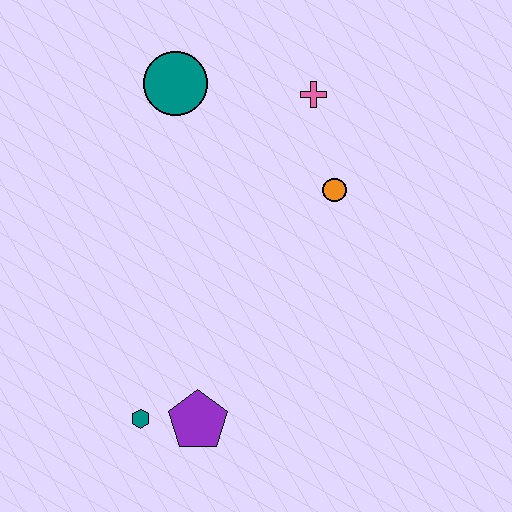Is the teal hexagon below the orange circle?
Yes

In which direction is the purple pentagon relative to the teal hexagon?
The purple pentagon is to the right of the teal hexagon.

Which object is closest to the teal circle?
The pink cross is closest to the teal circle.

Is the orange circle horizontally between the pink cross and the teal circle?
No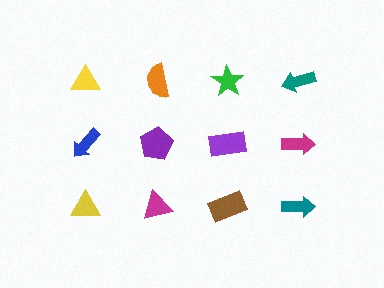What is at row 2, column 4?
A magenta arrow.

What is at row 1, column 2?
An orange semicircle.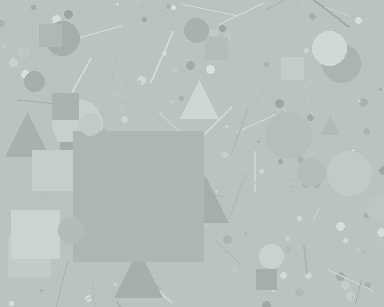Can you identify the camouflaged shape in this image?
The camouflaged shape is a square.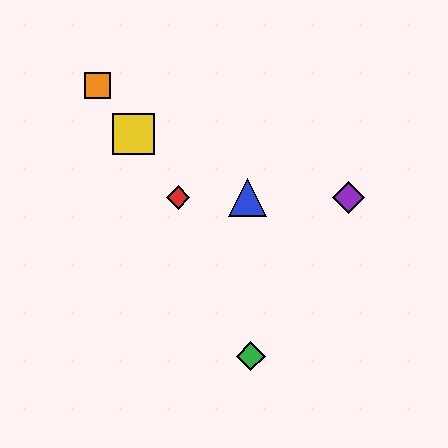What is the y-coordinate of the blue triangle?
The blue triangle is at y≈197.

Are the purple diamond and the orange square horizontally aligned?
No, the purple diamond is at y≈197 and the orange square is at y≈86.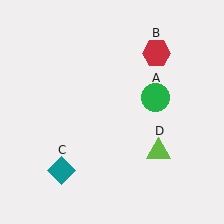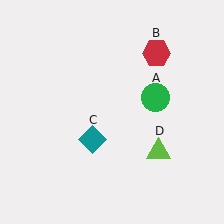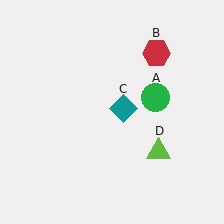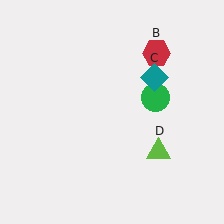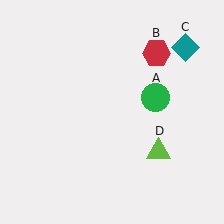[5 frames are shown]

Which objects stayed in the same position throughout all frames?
Green circle (object A) and red hexagon (object B) and lime triangle (object D) remained stationary.